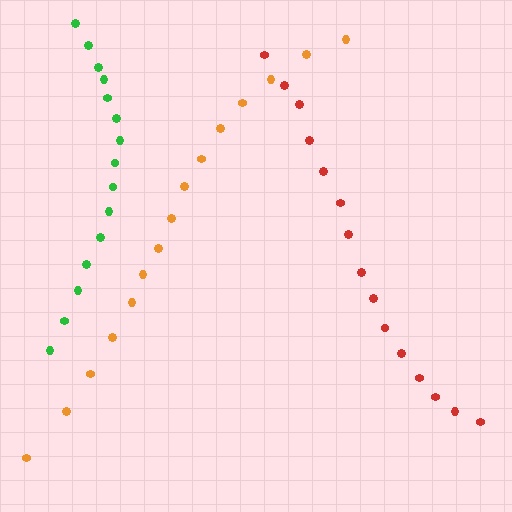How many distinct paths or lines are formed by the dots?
There are 3 distinct paths.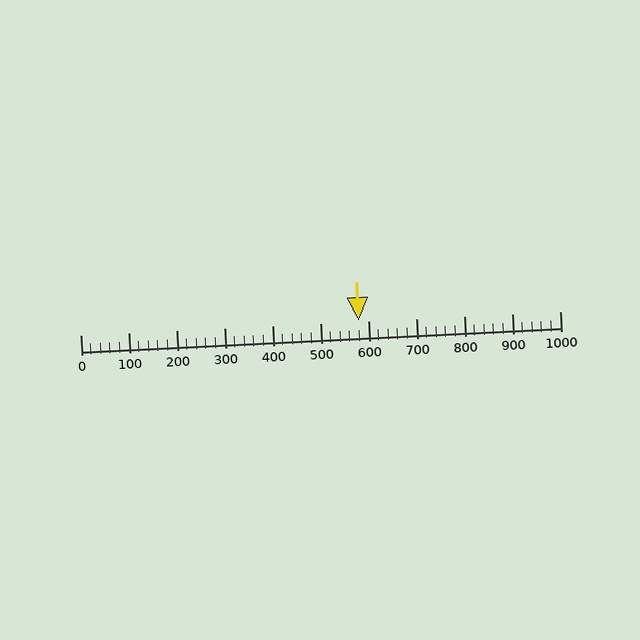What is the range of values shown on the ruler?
The ruler shows values from 0 to 1000.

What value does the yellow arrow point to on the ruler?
The yellow arrow points to approximately 580.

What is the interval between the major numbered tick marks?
The major tick marks are spaced 100 units apart.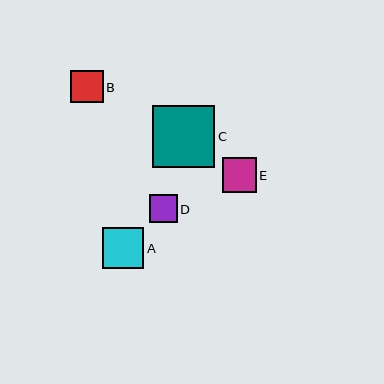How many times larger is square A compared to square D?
Square A is approximately 1.5 times the size of square D.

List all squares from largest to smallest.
From largest to smallest: C, A, E, B, D.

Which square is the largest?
Square C is the largest with a size of approximately 62 pixels.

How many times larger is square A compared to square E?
Square A is approximately 1.2 times the size of square E.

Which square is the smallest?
Square D is the smallest with a size of approximately 28 pixels.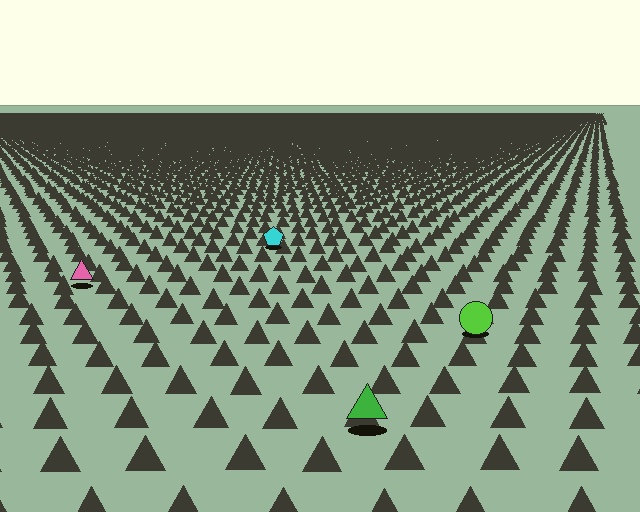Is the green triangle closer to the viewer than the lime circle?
Yes. The green triangle is closer — you can tell from the texture gradient: the ground texture is coarser near it.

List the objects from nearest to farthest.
From nearest to farthest: the green triangle, the lime circle, the pink triangle, the cyan pentagon.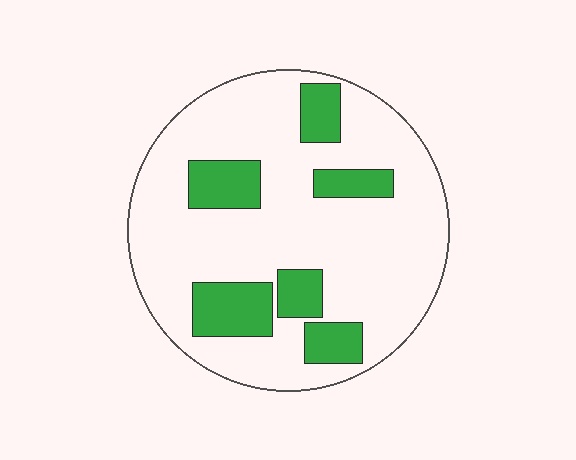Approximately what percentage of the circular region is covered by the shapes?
Approximately 20%.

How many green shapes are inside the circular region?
6.